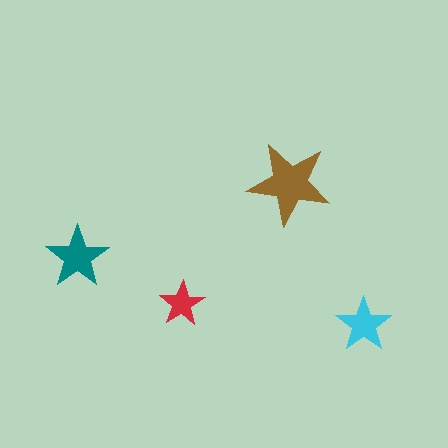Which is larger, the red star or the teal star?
The teal one.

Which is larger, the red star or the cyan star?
The cyan one.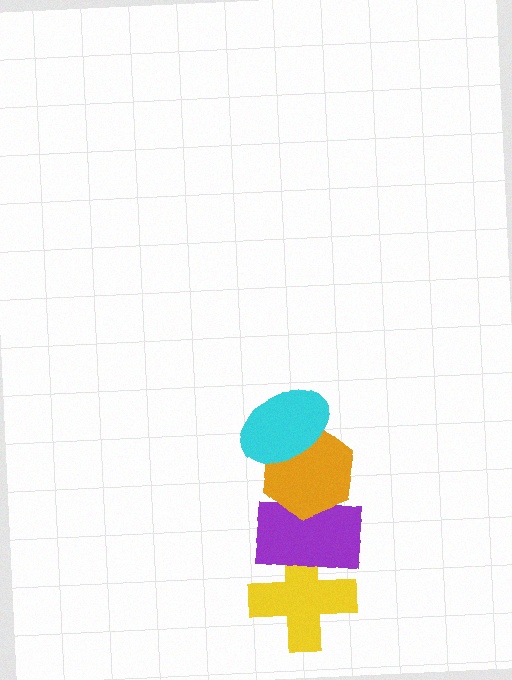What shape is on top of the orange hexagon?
The cyan ellipse is on top of the orange hexagon.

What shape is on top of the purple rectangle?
The orange hexagon is on top of the purple rectangle.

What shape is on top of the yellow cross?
The purple rectangle is on top of the yellow cross.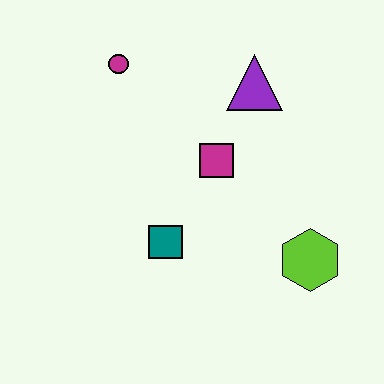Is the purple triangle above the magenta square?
Yes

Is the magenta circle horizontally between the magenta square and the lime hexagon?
No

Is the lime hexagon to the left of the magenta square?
No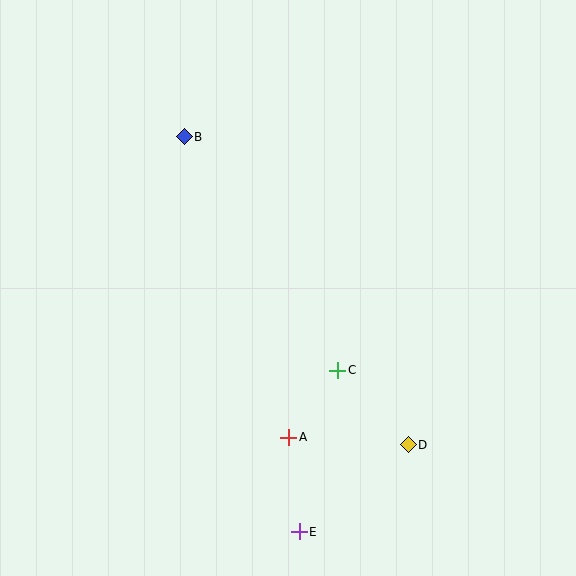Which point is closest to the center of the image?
Point C at (338, 370) is closest to the center.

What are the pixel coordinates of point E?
Point E is at (299, 532).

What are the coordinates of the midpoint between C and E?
The midpoint between C and E is at (319, 451).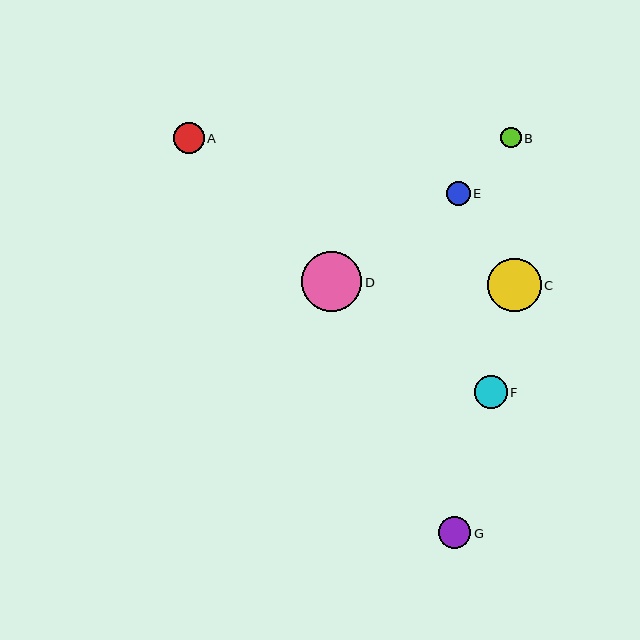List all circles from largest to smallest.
From largest to smallest: D, C, F, G, A, E, B.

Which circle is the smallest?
Circle B is the smallest with a size of approximately 20 pixels.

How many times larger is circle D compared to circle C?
Circle D is approximately 1.1 times the size of circle C.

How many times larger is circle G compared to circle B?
Circle G is approximately 1.6 times the size of circle B.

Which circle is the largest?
Circle D is the largest with a size of approximately 60 pixels.